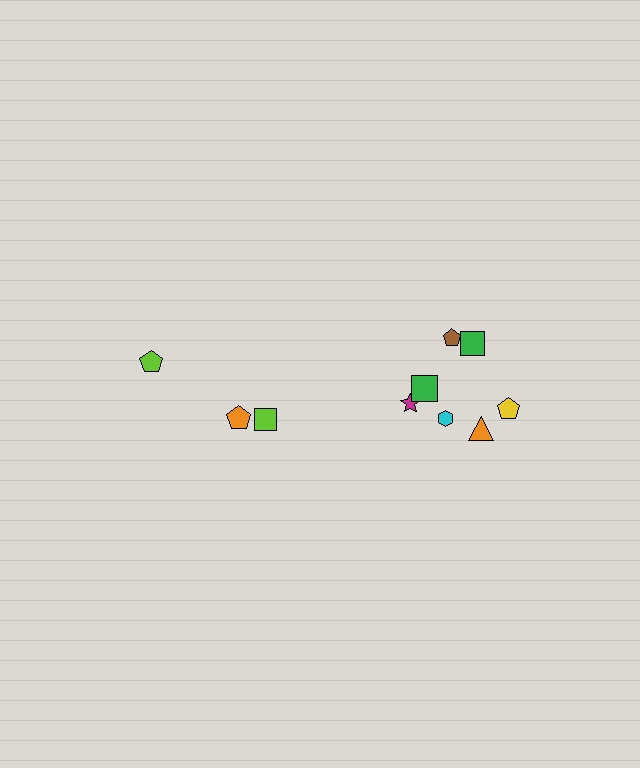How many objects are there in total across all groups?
There are 10 objects.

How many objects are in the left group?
There are 3 objects.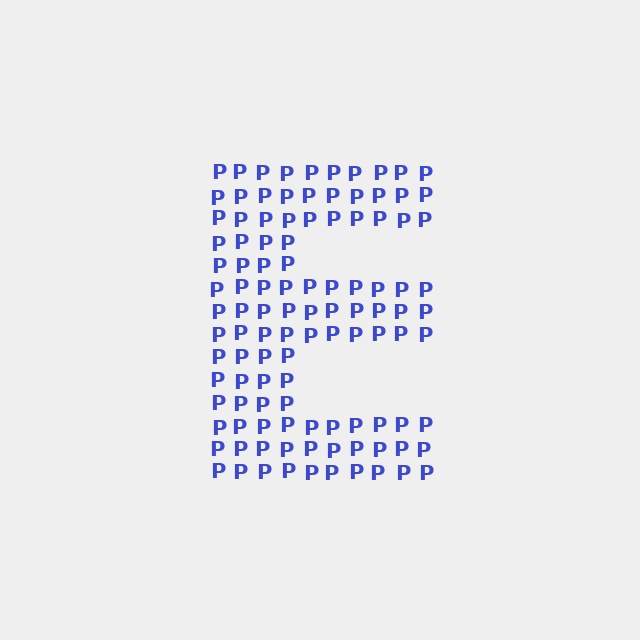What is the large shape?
The large shape is the letter E.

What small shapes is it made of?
It is made of small letter P's.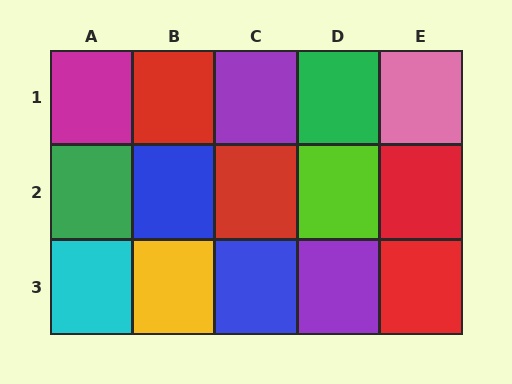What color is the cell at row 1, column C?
Purple.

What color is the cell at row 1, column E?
Pink.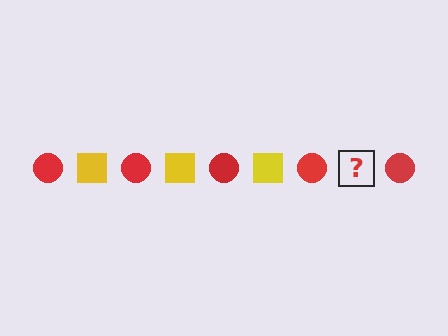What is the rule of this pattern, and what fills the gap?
The rule is that the pattern alternates between red circle and yellow square. The gap should be filled with a yellow square.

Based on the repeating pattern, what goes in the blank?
The blank should be a yellow square.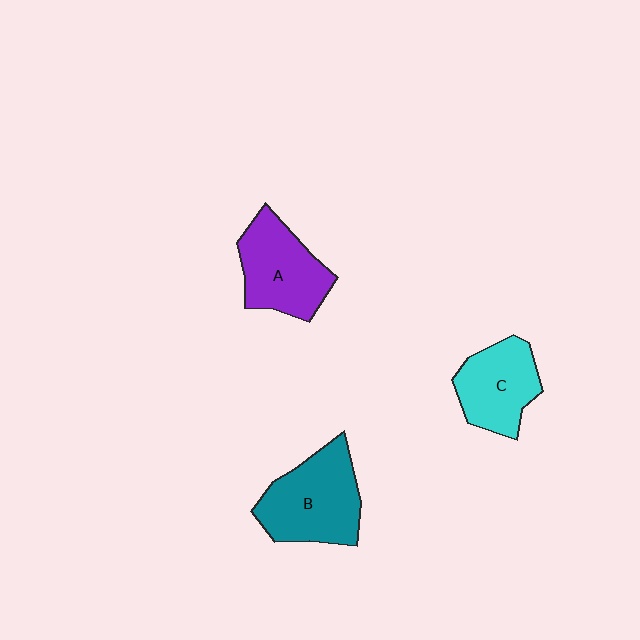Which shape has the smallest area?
Shape C (cyan).